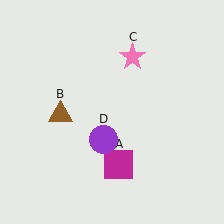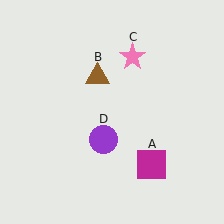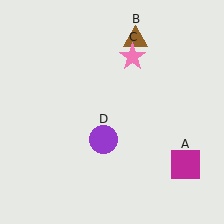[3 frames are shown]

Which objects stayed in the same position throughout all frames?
Pink star (object C) and purple circle (object D) remained stationary.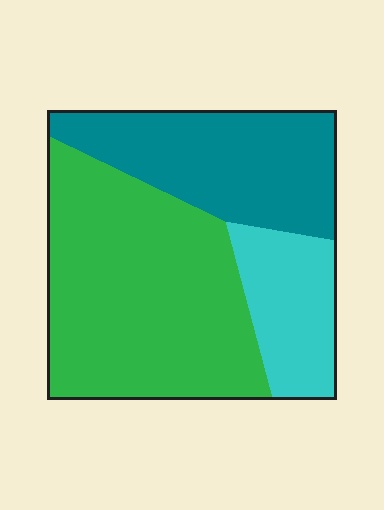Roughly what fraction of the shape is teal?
Teal covers about 30% of the shape.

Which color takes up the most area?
Green, at roughly 50%.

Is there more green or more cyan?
Green.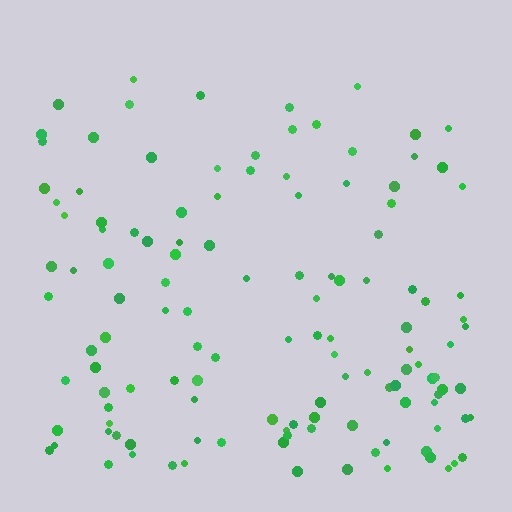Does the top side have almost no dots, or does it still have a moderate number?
Still a moderate number, just noticeably fewer than the bottom.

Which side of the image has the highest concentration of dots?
The bottom.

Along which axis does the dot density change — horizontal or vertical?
Vertical.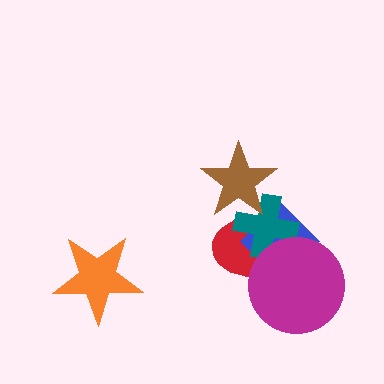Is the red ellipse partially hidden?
Yes, it is partially covered by another shape.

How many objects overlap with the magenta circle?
3 objects overlap with the magenta circle.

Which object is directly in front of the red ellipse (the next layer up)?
The blue diamond is directly in front of the red ellipse.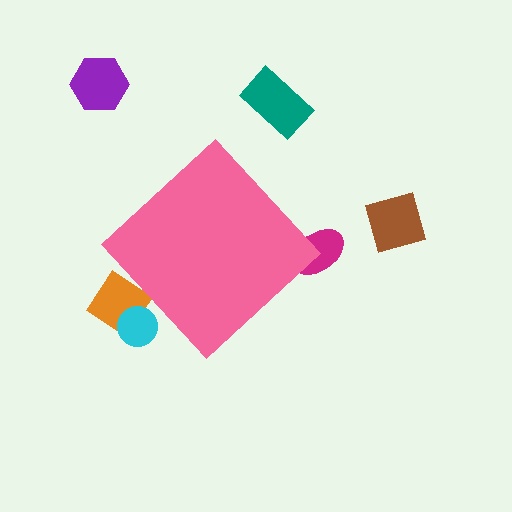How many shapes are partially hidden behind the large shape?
3 shapes are partially hidden.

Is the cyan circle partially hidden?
Yes, the cyan circle is partially hidden behind the pink diamond.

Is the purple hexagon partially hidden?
No, the purple hexagon is fully visible.